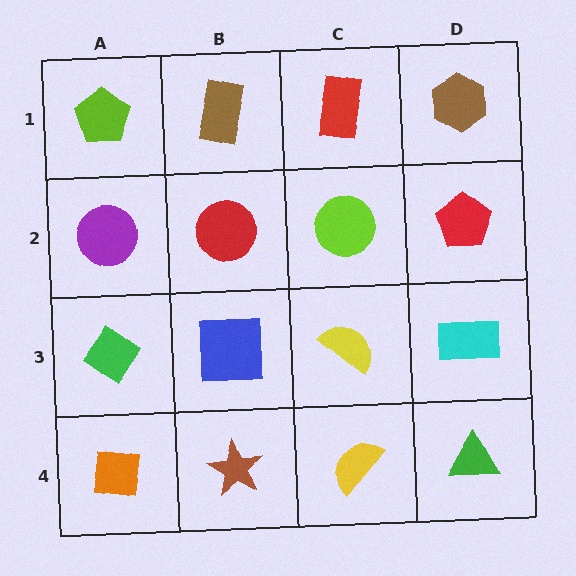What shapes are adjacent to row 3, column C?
A lime circle (row 2, column C), a yellow semicircle (row 4, column C), a blue square (row 3, column B), a cyan rectangle (row 3, column D).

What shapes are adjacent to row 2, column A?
A lime pentagon (row 1, column A), a green diamond (row 3, column A), a red circle (row 2, column B).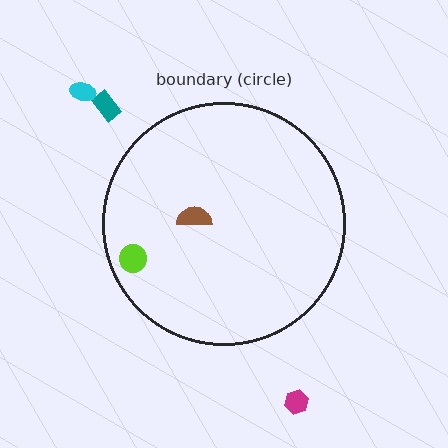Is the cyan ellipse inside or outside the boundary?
Outside.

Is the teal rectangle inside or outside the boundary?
Outside.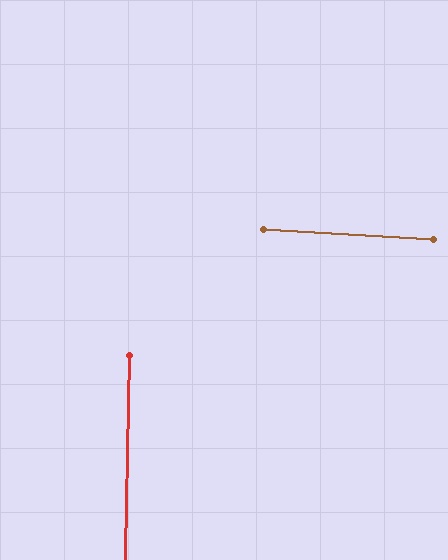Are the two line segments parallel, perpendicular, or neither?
Perpendicular — they meet at approximately 88°.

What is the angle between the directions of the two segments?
Approximately 88 degrees.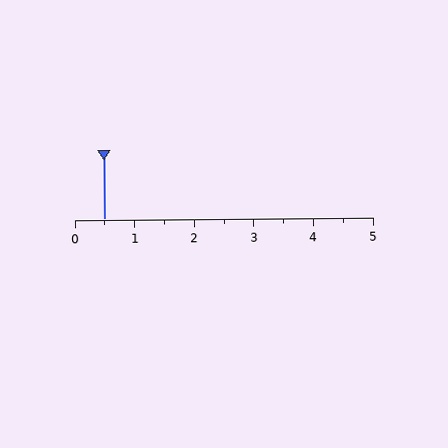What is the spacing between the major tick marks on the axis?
The major ticks are spaced 1 apart.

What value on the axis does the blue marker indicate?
The marker indicates approximately 0.5.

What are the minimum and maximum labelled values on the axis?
The axis runs from 0 to 5.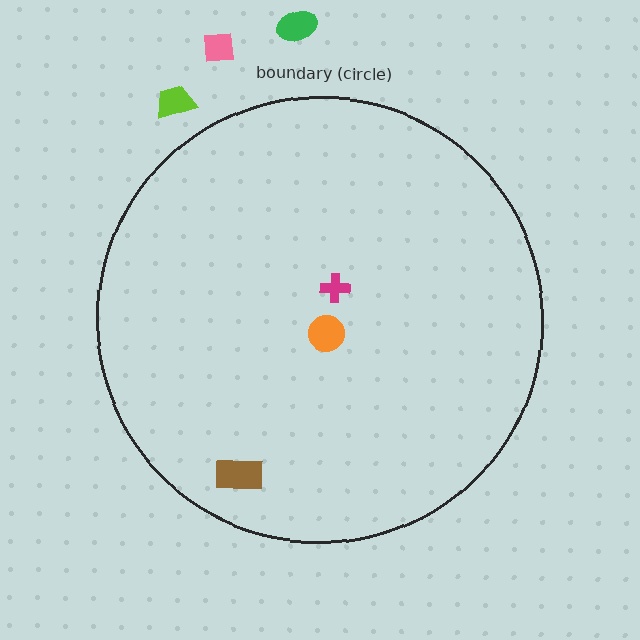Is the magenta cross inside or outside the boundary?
Inside.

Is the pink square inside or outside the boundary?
Outside.